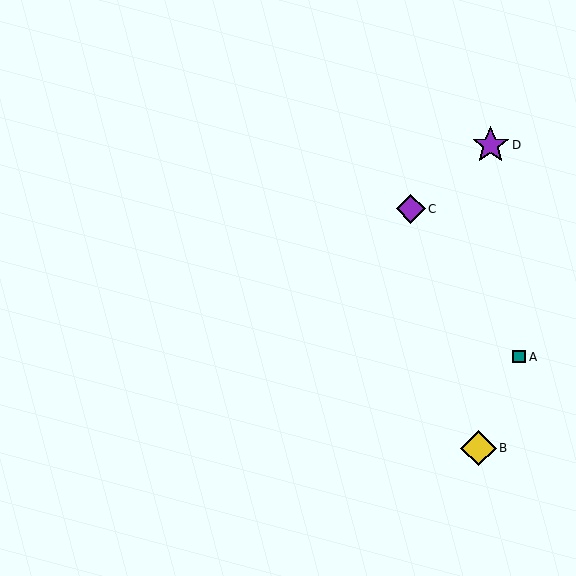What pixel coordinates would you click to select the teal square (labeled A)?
Click at (519, 357) to select the teal square A.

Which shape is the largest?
The purple star (labeled D) is the largest.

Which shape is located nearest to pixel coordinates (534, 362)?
The teal square (labeled A) at (519, 357) is nearest to that location.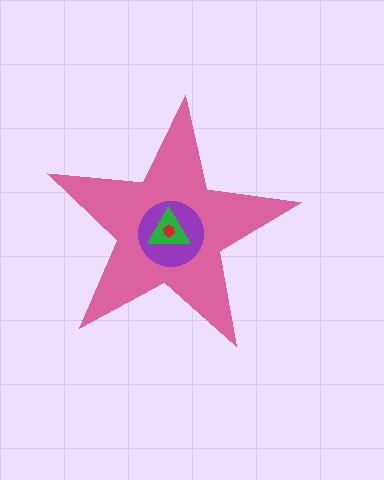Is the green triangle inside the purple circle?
Yes.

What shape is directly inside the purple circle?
The green triangle.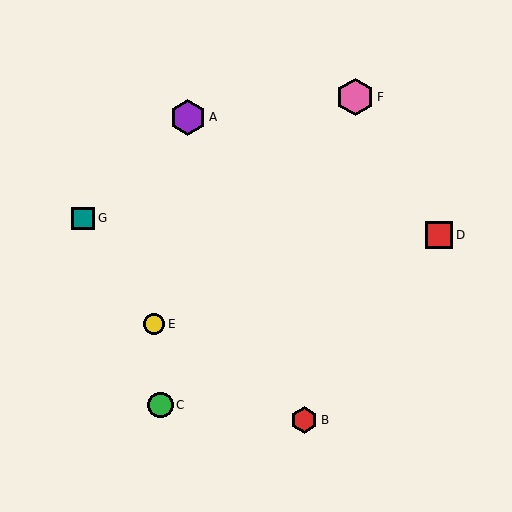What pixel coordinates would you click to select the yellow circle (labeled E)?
Click at (154, 324) to select the yellow circle E.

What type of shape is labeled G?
Shape G is a teal square.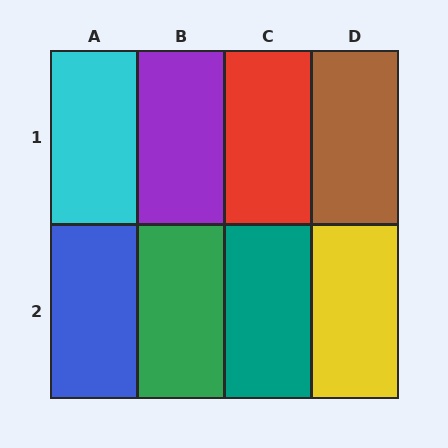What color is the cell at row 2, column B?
Green.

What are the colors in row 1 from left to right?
Cyan, purple, red, brown.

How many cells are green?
1 cell is green.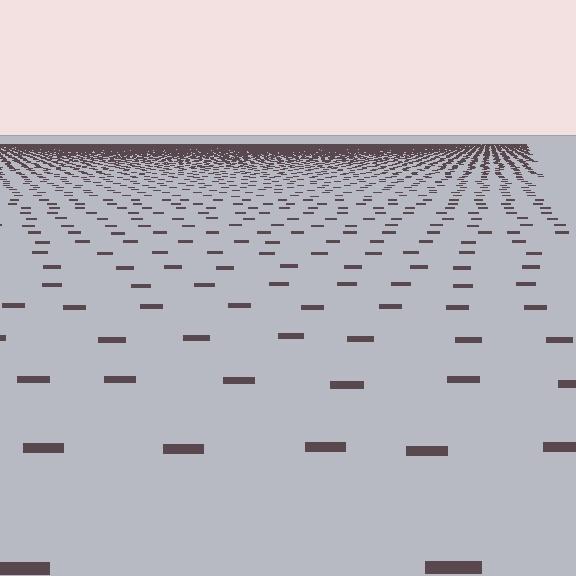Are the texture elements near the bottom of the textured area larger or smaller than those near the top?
Larger. Near the bottom, elements are closer to the viewer and appear at a bigger on-screen size.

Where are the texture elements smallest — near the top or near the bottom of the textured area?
Near the top.